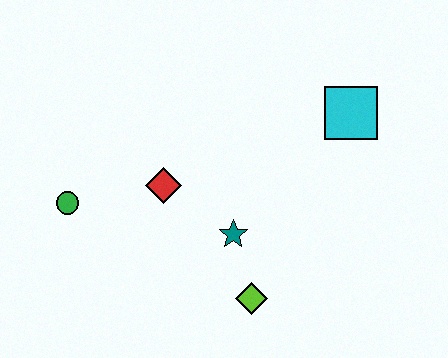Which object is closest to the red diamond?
The teal star is closest to the red diamond.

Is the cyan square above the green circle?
Yes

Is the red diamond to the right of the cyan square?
No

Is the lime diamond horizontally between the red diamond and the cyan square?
Yes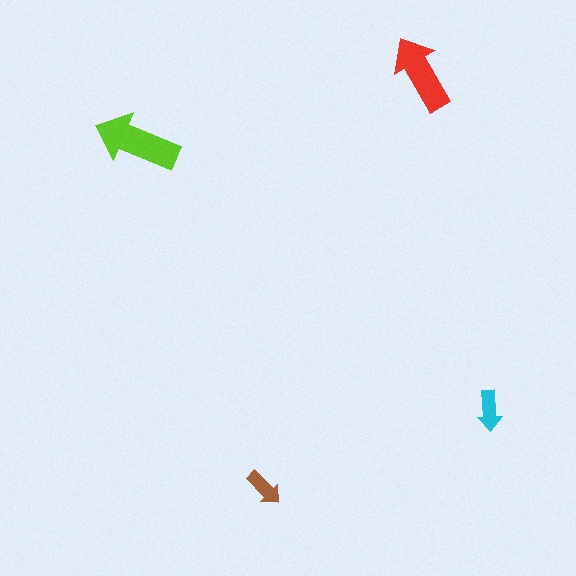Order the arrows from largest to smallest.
the lime one, the red one, the cyan one, the brown one.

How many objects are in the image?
There are 4 objects in the image.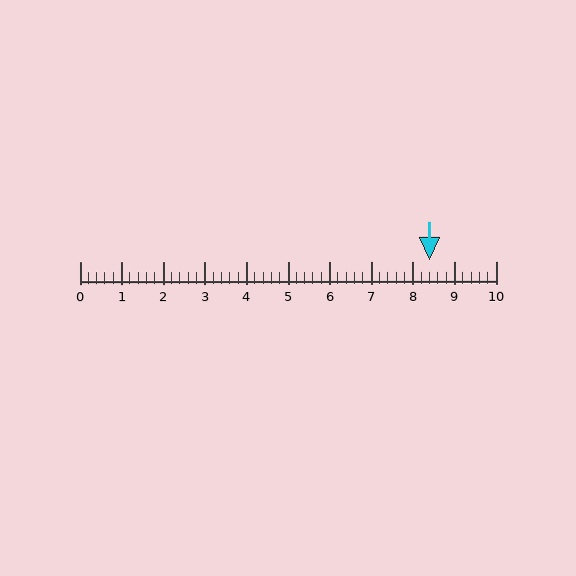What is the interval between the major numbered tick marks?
The major tick marks are spaced 1 units apart.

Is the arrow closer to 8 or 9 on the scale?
The arrow is closer to 8.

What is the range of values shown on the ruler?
The ruler shows values from 0 to 10.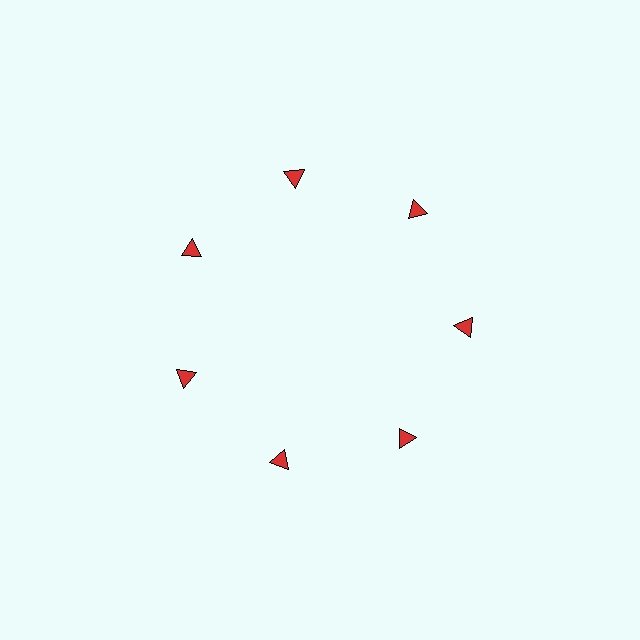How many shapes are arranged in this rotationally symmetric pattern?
There are 7 shapes, arranged in 7 groups of 1.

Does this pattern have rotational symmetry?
Yes, this pattern has 7-fold rotational symmetry. It looks the same after rotating 51 degrees around the center.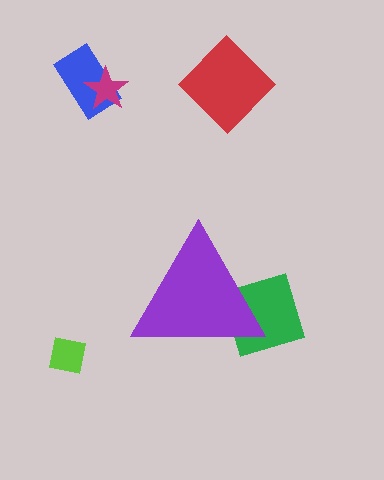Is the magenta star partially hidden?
No, the magenta star is fully visible.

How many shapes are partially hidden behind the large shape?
1 shape is partially hidden.